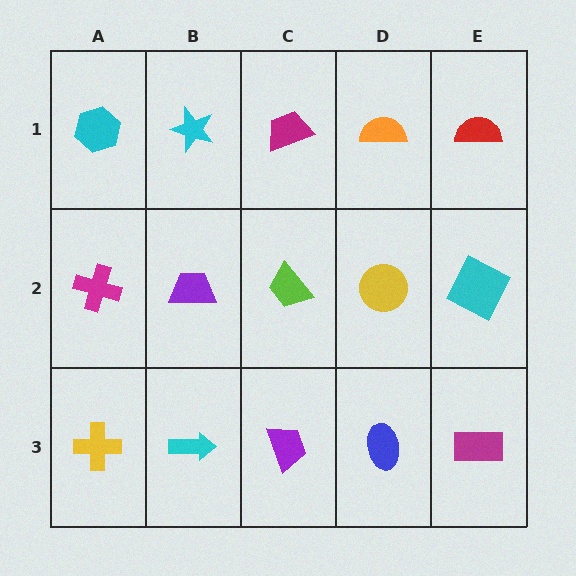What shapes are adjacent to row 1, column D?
A yellow circle (row 2, column D), a magenta trapezoid (row 1, column C), a red semicircle (row 1, column E).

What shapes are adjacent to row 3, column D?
A yellow circle (row 2, column D), a purple trapezoid (row 3, column C), a magenta rectangle (row 3, column E).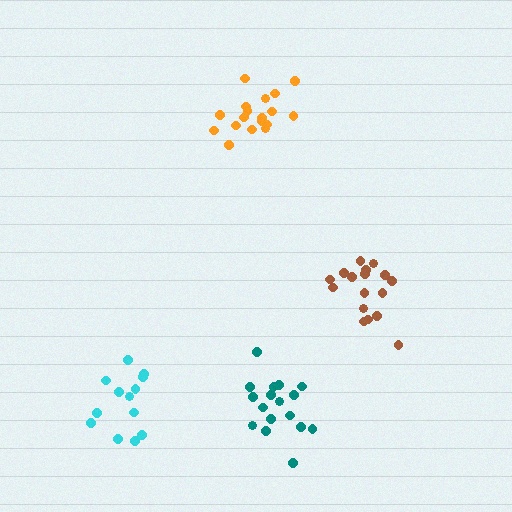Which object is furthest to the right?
The brown cluster is rightmost.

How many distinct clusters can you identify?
There are 4 distinct clusters.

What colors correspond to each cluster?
The clusters are colored: orange, cyan, brown, teal.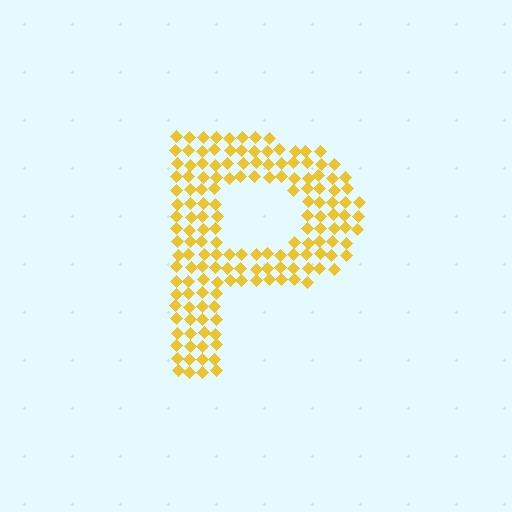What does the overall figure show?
The overall figure shows the letter P.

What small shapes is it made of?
It is made of small diamonds.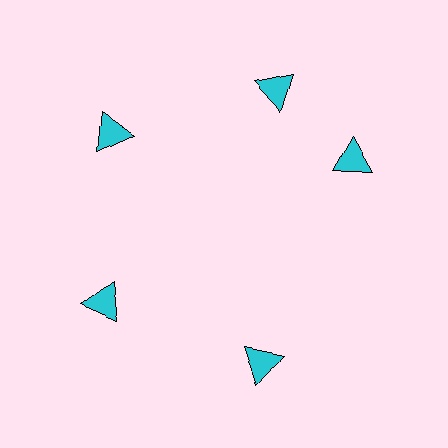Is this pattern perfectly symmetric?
No. The 5 cyan triangles are arranged in a ring, but one element near the 3 o'clock position is rotated out of alignment along the ring, breaking the 5-fold rotational symmetry.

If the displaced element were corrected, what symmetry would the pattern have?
It would have 5-fold rotational symmetry — the pattern would map onto itself every 72 degrees.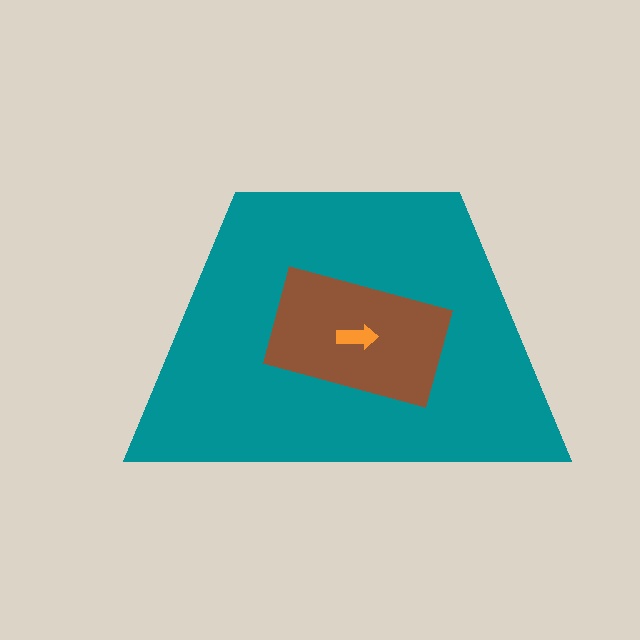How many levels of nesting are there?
3.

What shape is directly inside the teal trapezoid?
The brown rectangle.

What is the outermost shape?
The teal trapezoid.